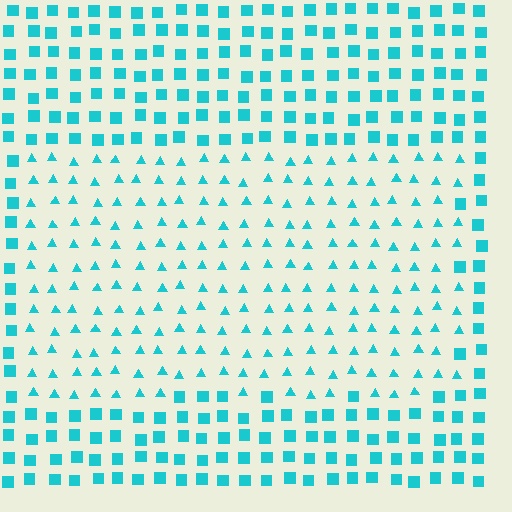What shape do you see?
I see a rectangle.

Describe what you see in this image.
The image is filled with small cyan elements arranged in a uniform grid. A rectangle-shaped region contains triangles, while the surrounding area contains squares. The boundary is defined purely by the change in element shape.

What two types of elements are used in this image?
The image uses triangles inside the rectangle region and squares outside it.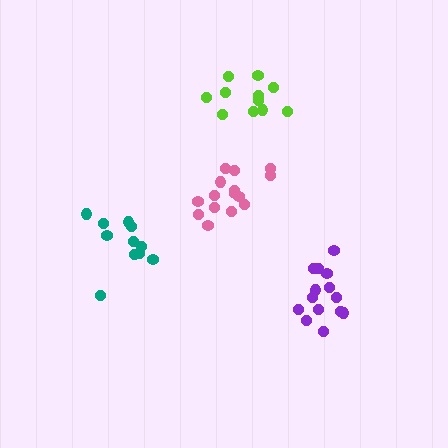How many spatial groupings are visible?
There are 4 spatial groupings.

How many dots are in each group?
Group 1: 15 dots, Group 2: 11 dots, Group 3: 14 dots, Group 4: 11 dots (51 total).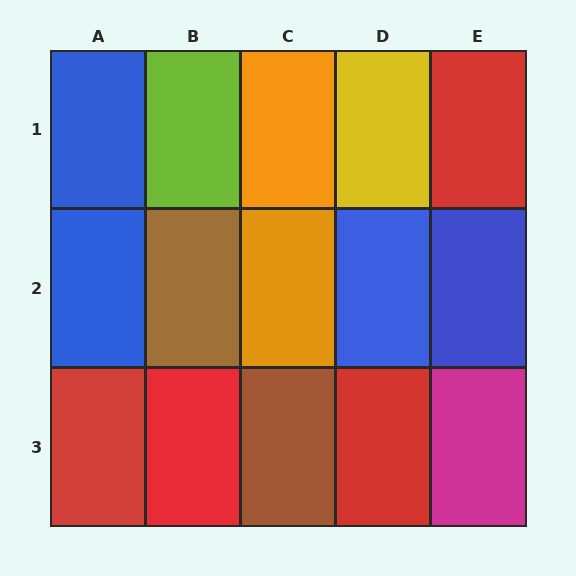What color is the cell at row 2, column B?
Brown.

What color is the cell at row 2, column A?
Blue.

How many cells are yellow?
1 cell is yellow.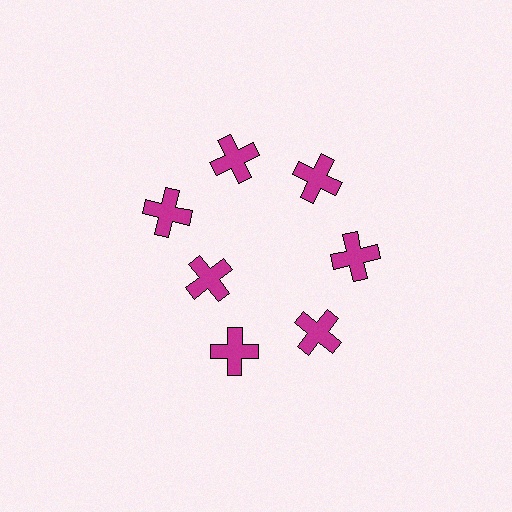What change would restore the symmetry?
The symmetry would be restored by moving it outward, back onto the ring so that all 7 crosses sit at equal angles and equal distance from the center.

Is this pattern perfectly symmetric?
No. The 7 magenta crosses are arranged in a ring, but one element near the 8 o'clock position is pulled inward toward the center, breaking the 7-fold rotational symmetry.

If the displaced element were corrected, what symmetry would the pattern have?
It would have 7-fold rotational symmetry — the pattern would map onto itself every 51 degrees.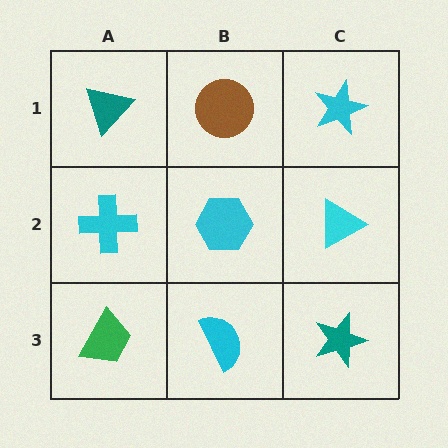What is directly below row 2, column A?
A green trapezoid.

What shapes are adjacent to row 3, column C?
A cyan triangle (row 2, column C), a cyan semicircle (row 3, column B).